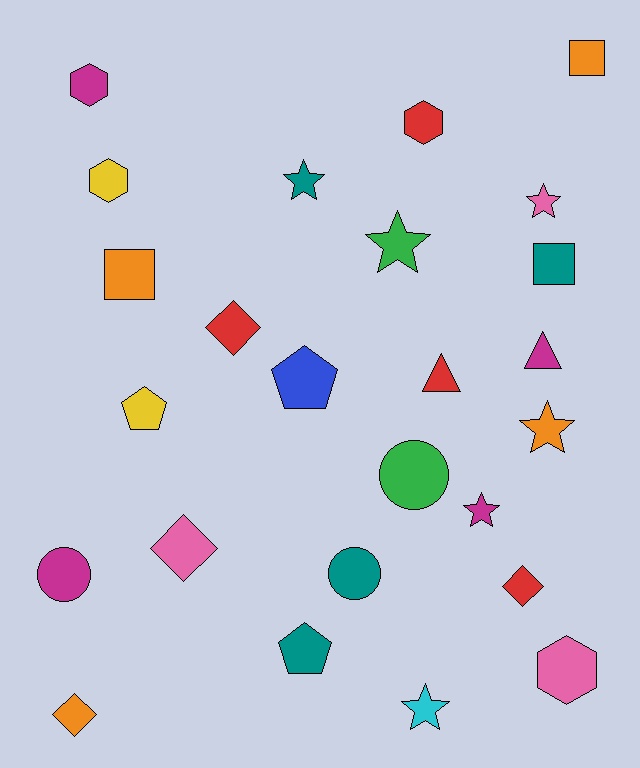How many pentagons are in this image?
There are 3 pentagons.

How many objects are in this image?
There are 25 objects.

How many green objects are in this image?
There are 2 green objects.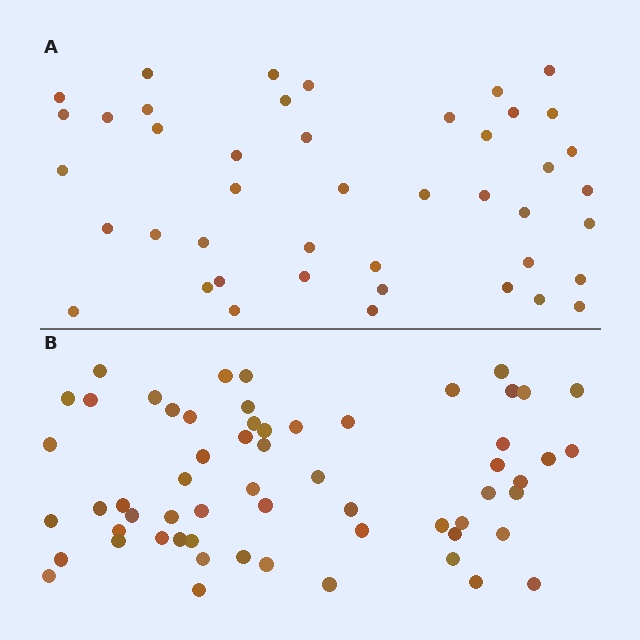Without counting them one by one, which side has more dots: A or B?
Region B (the bottom region) has more dots.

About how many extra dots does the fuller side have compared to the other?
Region B has approximately 15 more dots than region A.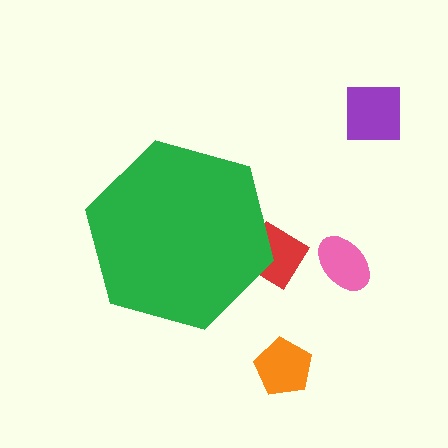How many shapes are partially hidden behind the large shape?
1 shape is partially hidden.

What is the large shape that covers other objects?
A green hexagon.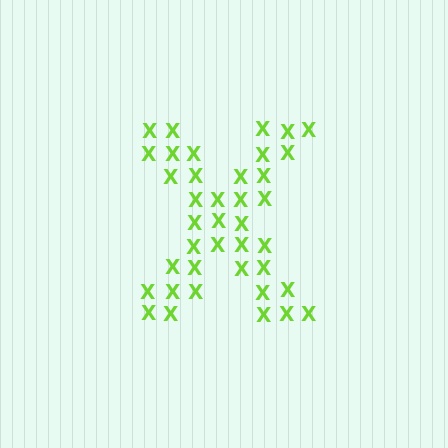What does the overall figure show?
The overall figure shows the letter X.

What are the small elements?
The small elements are letter X's.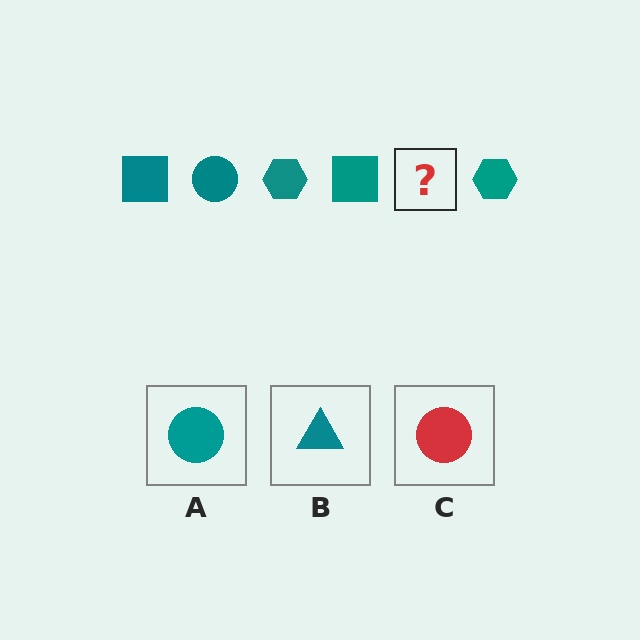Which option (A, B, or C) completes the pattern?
A.